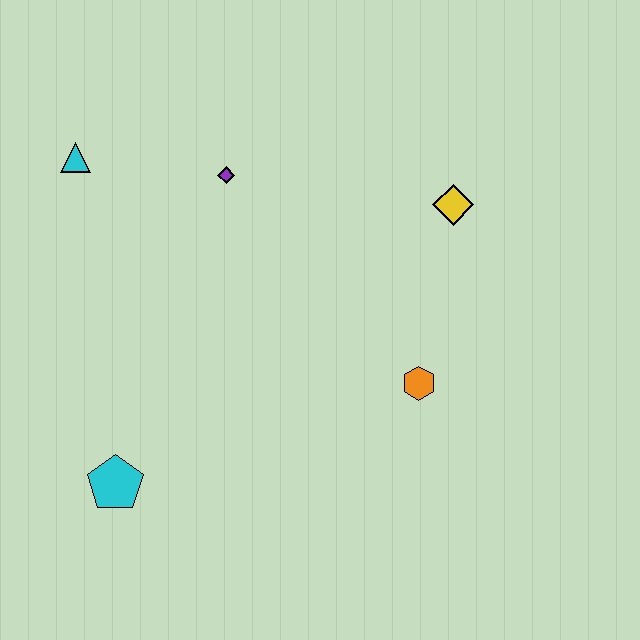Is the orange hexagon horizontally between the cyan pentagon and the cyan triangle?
No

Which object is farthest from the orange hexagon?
The cyan triangle is farthest from the orange hexagon.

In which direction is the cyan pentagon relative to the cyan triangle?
The cyan pentagon is below the cyan triangle.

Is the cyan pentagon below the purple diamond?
Yes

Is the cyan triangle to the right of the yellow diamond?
No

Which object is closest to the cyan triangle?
The purple diamond is closest to the cyan triangle.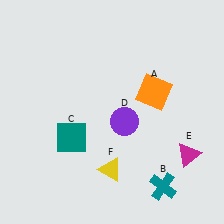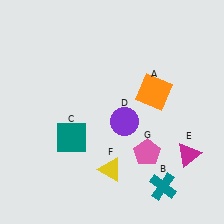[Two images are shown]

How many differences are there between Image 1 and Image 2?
There is 1 difference between the two images.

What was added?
A pink pentagon (G) was added in Image 2.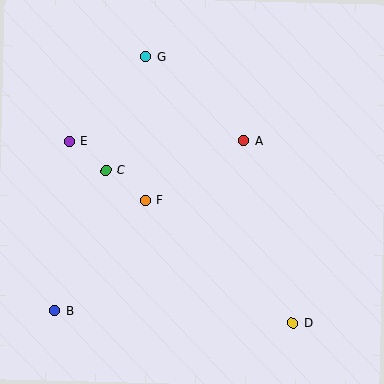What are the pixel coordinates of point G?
Point G is at (146, 57).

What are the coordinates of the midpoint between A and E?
The midpoint between A and E is at (157, 141).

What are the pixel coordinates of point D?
Point D is at (292, 323).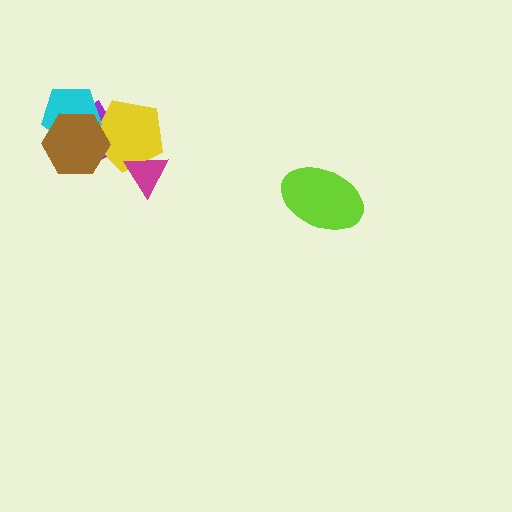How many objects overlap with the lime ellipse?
0 objects overlap with the lime ellipse.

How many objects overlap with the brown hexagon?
3 objects overlap with the brown hexagon.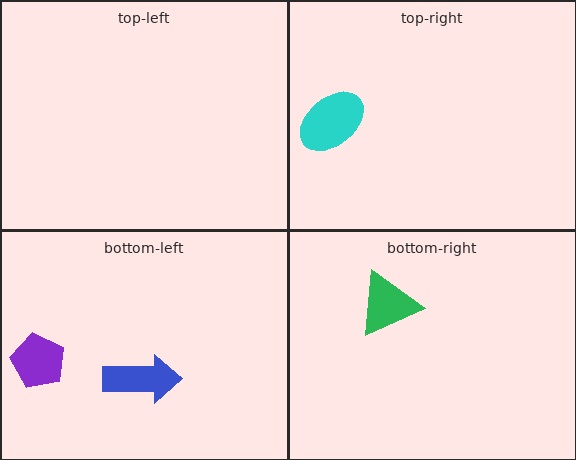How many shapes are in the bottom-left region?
2.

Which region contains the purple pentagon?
The bottom-left region.